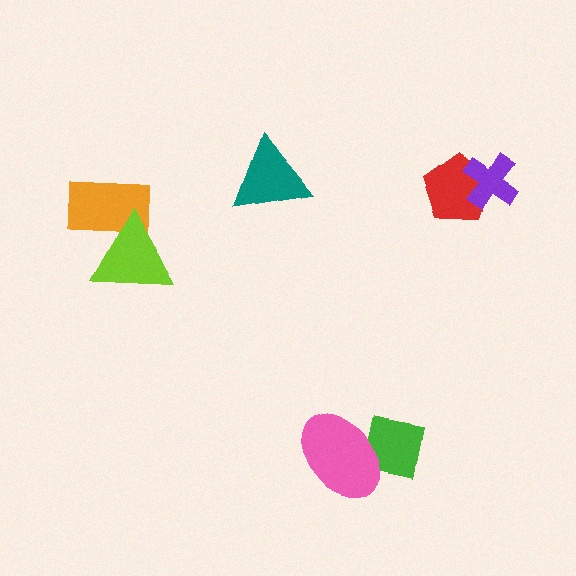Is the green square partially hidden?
Yes, it is partially covered by another shape.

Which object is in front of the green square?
The pink ellipse is in front of the green square.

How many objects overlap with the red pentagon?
1 object overlaps with the red pentagon.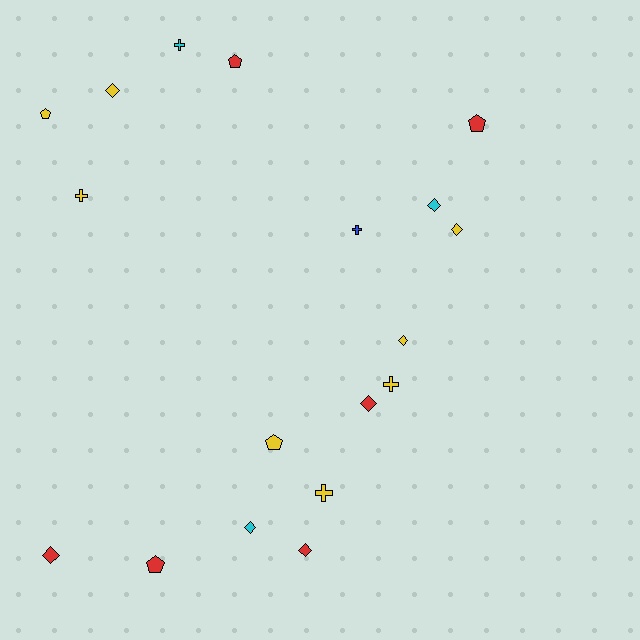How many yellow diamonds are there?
There are 3 yellow diamonds.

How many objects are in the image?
There are 18 objects.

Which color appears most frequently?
Yellow, with 8 objects.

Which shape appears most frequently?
Diamond, with 8 objects.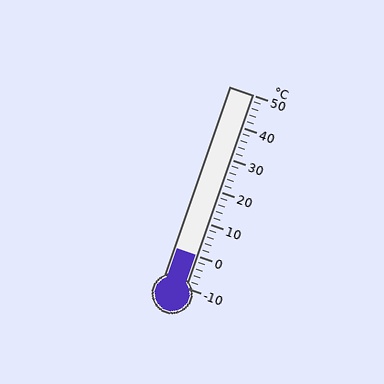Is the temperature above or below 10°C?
The temperature is below 10°C.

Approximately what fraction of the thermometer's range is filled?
The thermometer is filled to approximately 15% of its range.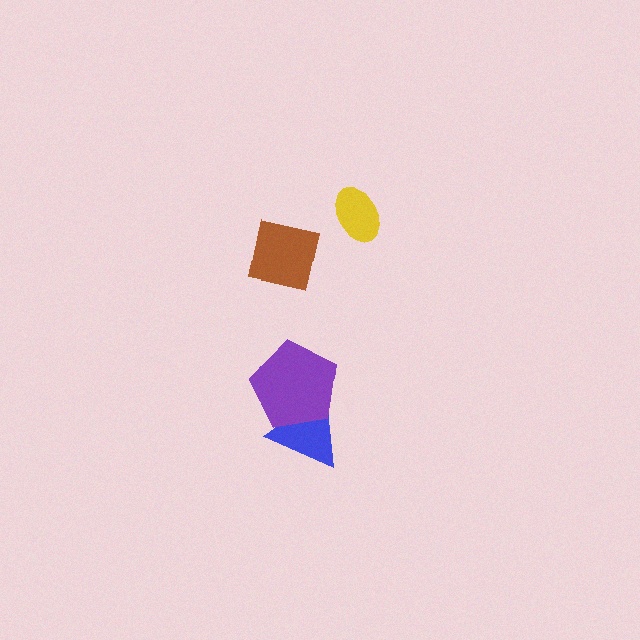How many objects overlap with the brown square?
0 objects overlap with the brown square.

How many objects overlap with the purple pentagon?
1 object overlaps with the purple pentagon.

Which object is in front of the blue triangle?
The purple pentagon is in front of the blue triangle.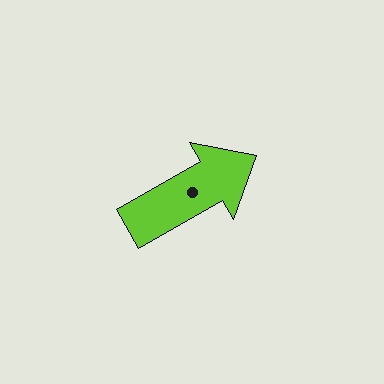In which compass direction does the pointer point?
Northeast.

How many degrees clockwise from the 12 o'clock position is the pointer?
Approximately 60 degrees.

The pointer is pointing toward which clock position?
Roughly 2 o'clock.